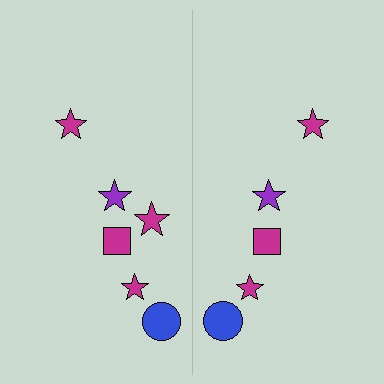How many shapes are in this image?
There are 11 shapes in this image.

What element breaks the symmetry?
A magenta star is missing from the right side.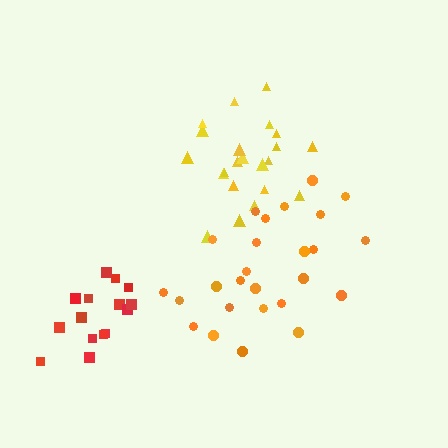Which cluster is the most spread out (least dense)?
Orange.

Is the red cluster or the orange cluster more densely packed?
Red.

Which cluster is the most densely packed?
Yellow.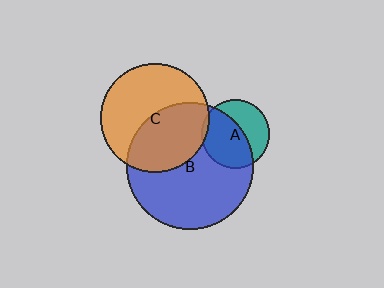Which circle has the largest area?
Circle B (blue).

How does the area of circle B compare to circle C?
Approximately 1.3 times.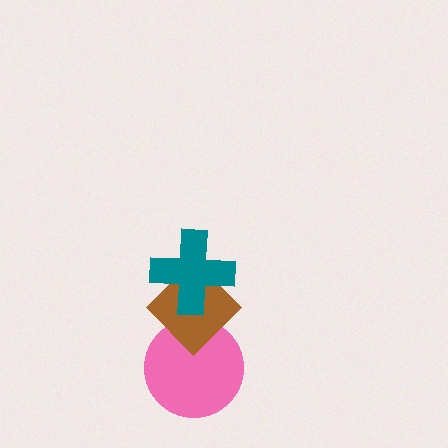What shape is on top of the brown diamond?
The teal cross is on top of the brown diamond.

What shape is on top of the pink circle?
The brown diamond is on top of the pink circle.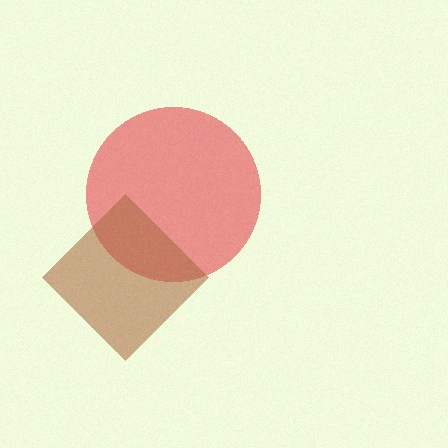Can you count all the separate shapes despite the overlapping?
Yes, there are 2 separate shapes.